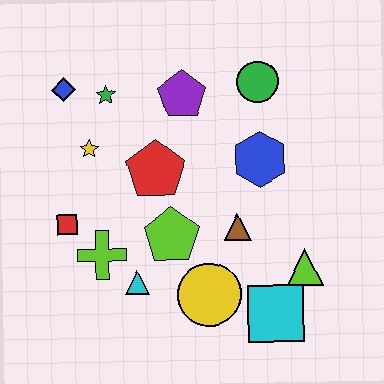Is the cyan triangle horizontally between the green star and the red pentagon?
Yes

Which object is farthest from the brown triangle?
The blue diamond is farthest from the brown triangle.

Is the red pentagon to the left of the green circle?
Yes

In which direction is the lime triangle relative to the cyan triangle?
The lime triangle is to the right of the cyan triangle.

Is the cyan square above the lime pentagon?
No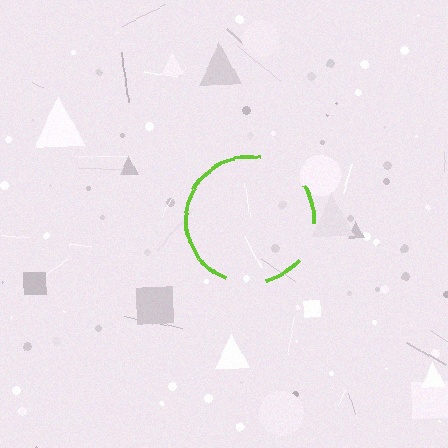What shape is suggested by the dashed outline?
The dashed outline suggests a circle.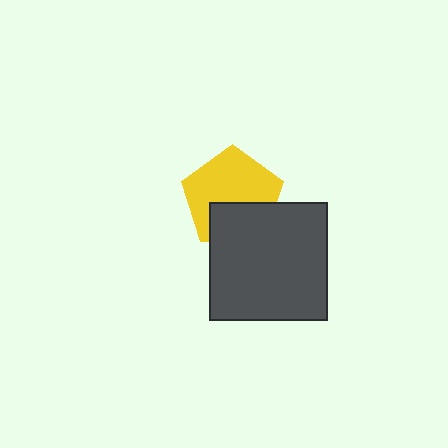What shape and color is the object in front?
The object in front is a dark gray square.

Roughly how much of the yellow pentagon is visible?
About half of it is visible (roughly 65%).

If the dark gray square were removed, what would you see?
You would see the complete yellow pentagon.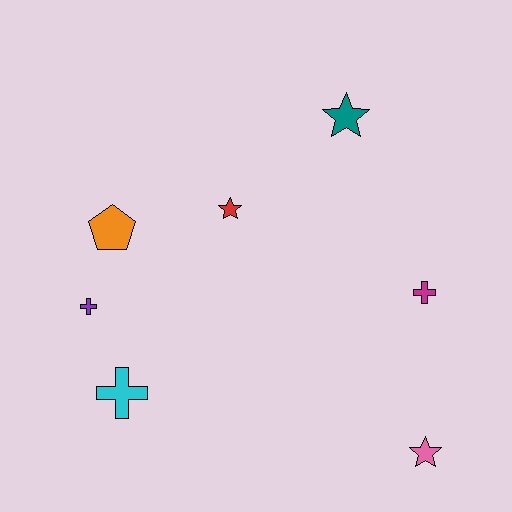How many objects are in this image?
There are 7 objects.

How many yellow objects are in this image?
There are no yellow objects.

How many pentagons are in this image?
There is 1 pentagon.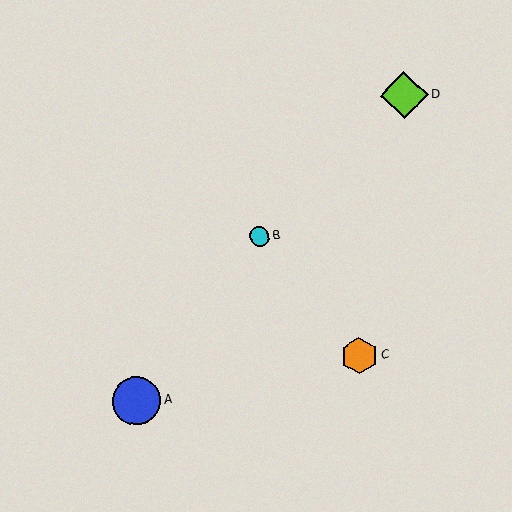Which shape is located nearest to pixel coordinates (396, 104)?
The lime diamond (labeled D) at (404, 95) is nearest to that location.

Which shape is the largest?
The blue circle (labeled A) is the largest.